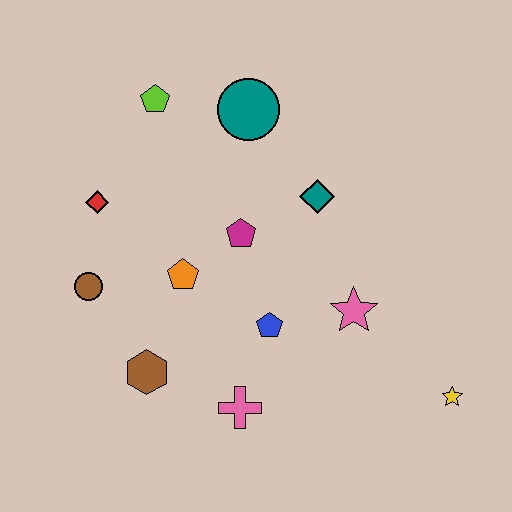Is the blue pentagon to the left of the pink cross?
No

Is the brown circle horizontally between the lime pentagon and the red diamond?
No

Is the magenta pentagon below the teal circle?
Yes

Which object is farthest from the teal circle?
The yellow star is farthest from the teal circle.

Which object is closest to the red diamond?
The brown circle is closest to the red diamond.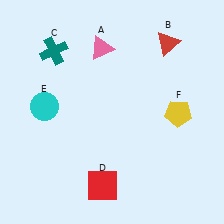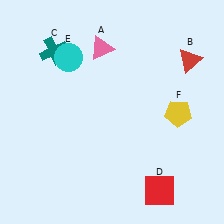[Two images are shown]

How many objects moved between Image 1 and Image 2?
3 objects moved between the two images.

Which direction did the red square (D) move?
The red square (D) moved right.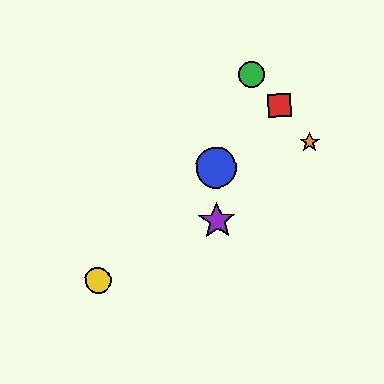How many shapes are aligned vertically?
2 shapes (the blue circle, the purple star) are aligned vertically.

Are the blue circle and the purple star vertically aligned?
Yes, both are at x≈216.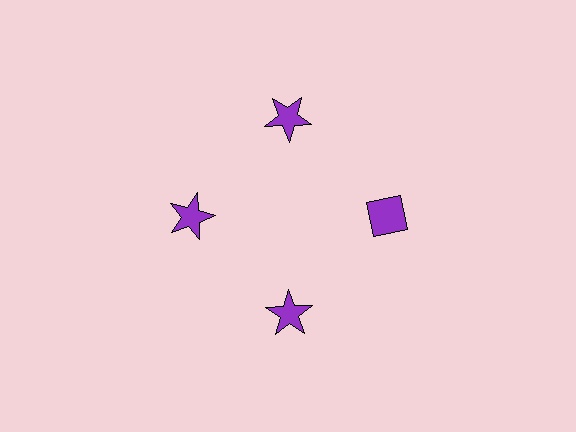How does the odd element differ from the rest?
It has a different shape: diamond instead of star.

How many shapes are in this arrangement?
There are 4 shapes arranged in a ring pattern.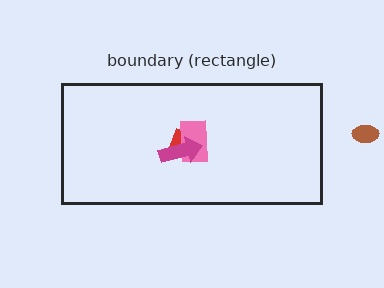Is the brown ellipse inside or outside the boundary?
Outside.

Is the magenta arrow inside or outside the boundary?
Inside.